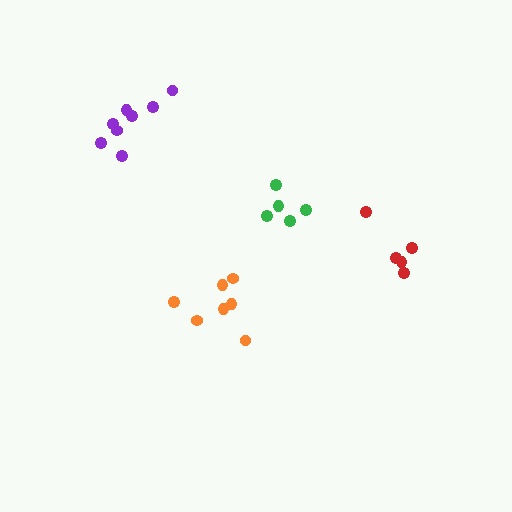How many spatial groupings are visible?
There are 4 spatial groupings.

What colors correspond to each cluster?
The clusters are colored: orange, green, purple, red.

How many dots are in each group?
Group 1: 7 dots, Group 2: 5 dots, Group 3: 8 dots, Group 4: 5 dots (25 total).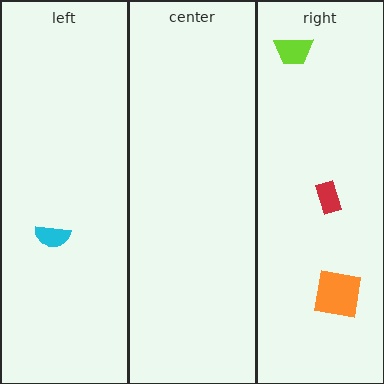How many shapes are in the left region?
1.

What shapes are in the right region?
The orange square, the lime trapezoid, the red rectangle.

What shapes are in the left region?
The cyan semicircle.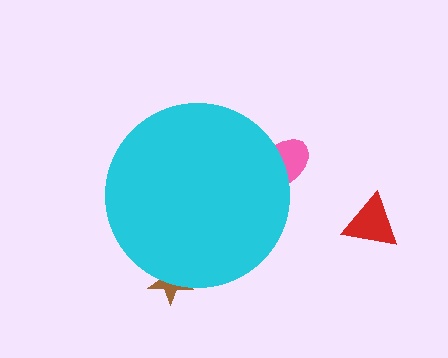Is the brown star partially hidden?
Yes, the brown star is partially hidden behind the cyan circle.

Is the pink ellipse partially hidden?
Yes, the pink ellipse is partially hidden behind the cyan circle.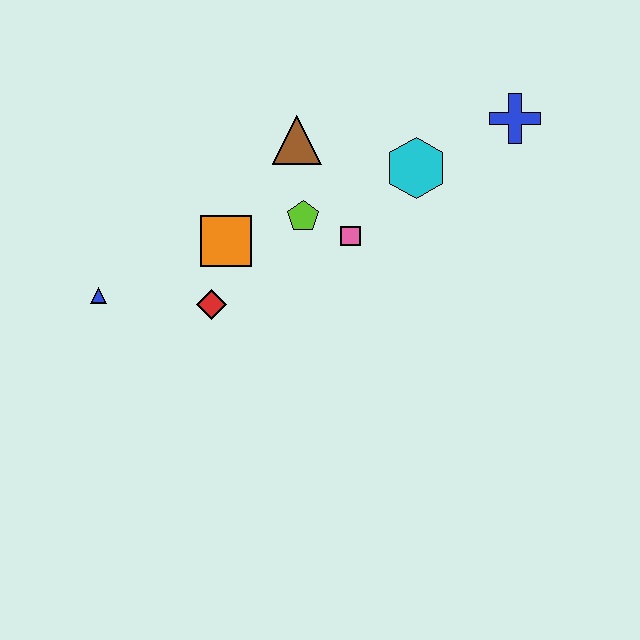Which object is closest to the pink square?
The lime pentagon is closest to the pink square.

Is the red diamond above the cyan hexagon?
No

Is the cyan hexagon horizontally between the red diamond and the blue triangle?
No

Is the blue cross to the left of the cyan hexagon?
No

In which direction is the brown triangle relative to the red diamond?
The brown triangle is above the red diamond.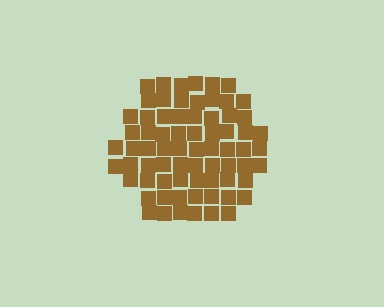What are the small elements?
The small elements are squares.